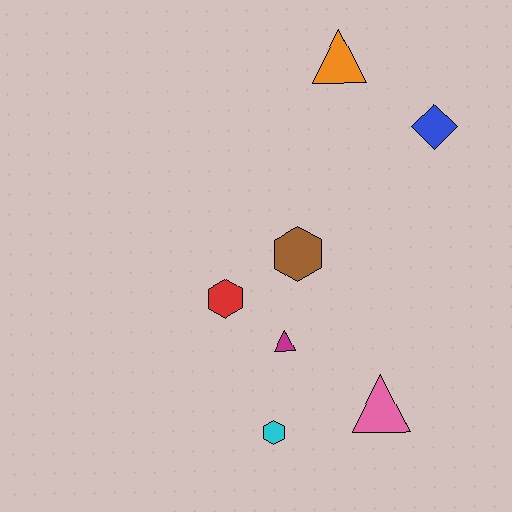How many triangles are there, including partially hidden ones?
There are 3 triangles.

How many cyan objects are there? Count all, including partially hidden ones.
There is 1 cyan object.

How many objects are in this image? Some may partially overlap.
There are 7 objects.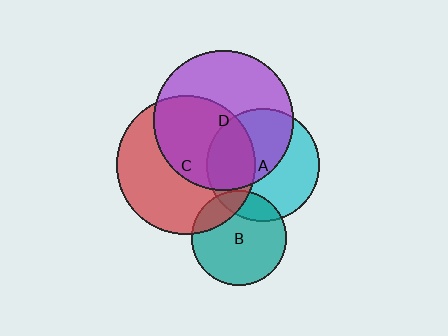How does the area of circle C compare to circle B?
Approximately 2.1 times.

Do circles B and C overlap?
Yes.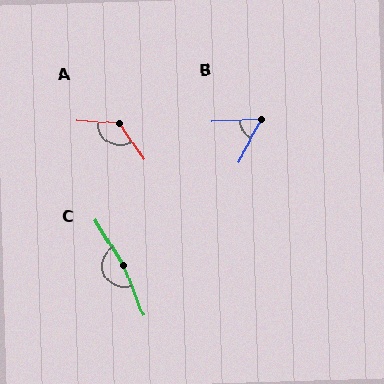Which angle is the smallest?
B, at approximately 58 degrees.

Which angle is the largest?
C, at approximately 170 degrees.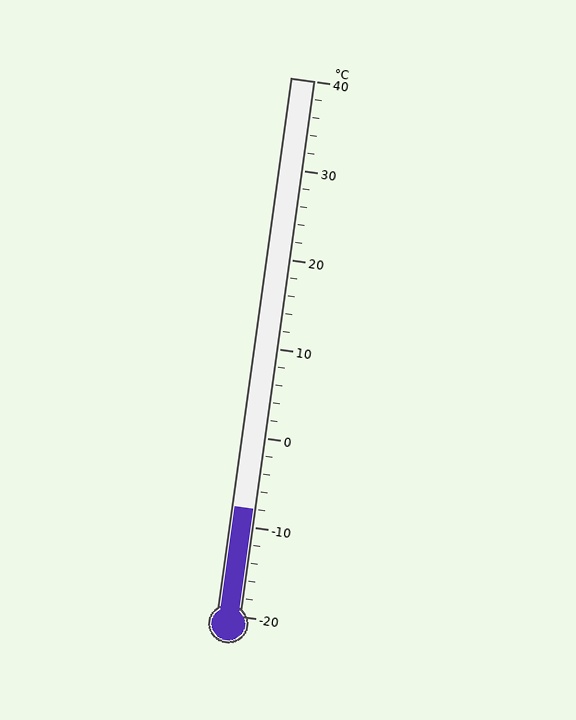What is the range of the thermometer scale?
The thermometer scale ranges from -20°C to 40°C.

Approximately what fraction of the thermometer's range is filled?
The thermometer is filled to approximately 20% of its range.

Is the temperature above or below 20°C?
The temperature is below 20°C.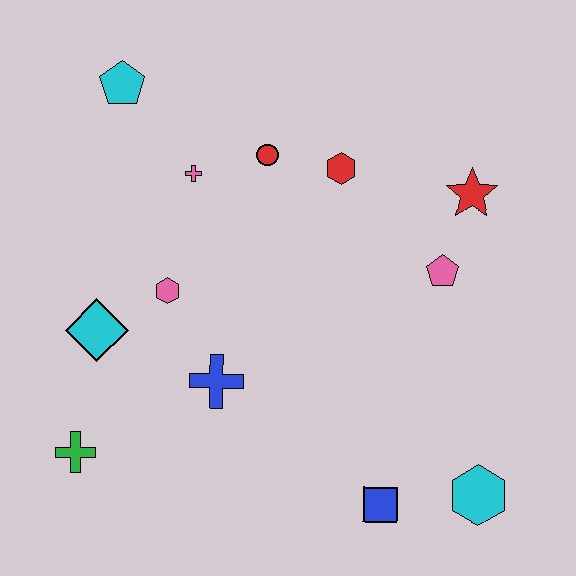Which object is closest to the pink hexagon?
The cyan diamond is closest to the pink hexagon.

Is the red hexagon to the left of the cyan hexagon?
Yes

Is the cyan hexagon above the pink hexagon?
No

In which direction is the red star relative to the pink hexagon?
The red star is to the right of the pink hexagon.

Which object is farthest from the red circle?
The cyan hexagon is farthest from the red circle.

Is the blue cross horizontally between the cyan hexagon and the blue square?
No